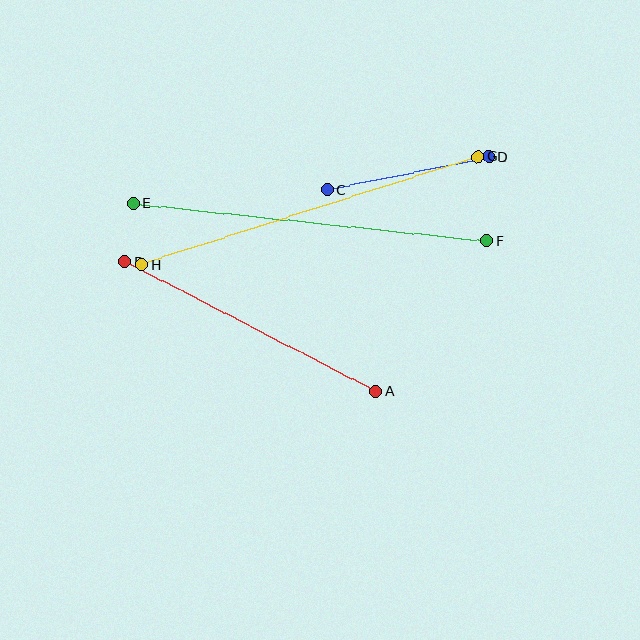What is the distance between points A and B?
The distance is approximately 283 pixels.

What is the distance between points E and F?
The distance is approximately 355 pixels.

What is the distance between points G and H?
The distance is approximately 353 pixels.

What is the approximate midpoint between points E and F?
The midpoint is at approximately (310, 222) pixels.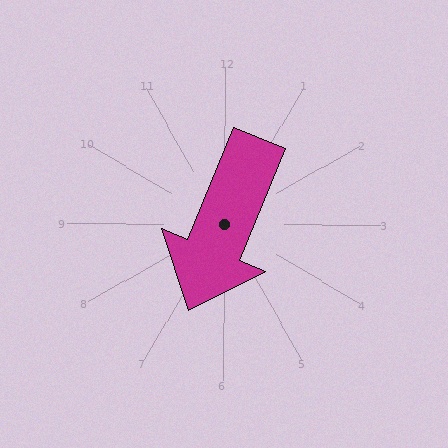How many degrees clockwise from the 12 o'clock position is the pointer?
Approximately 202 degrees.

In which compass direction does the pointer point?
South.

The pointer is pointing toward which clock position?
Roughly 7 o'clock.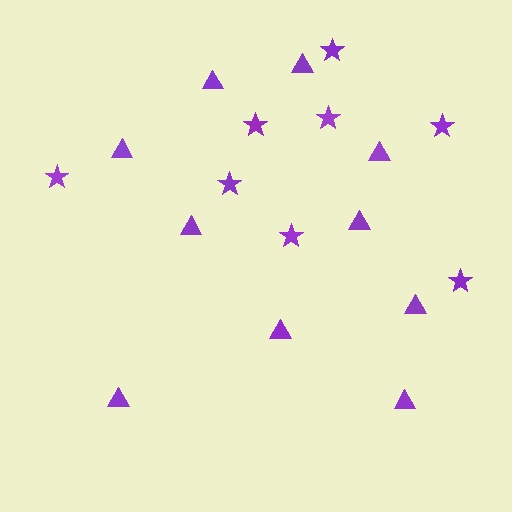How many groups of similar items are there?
There are 2 groups: one group of triangles (10) and one group of stars (8).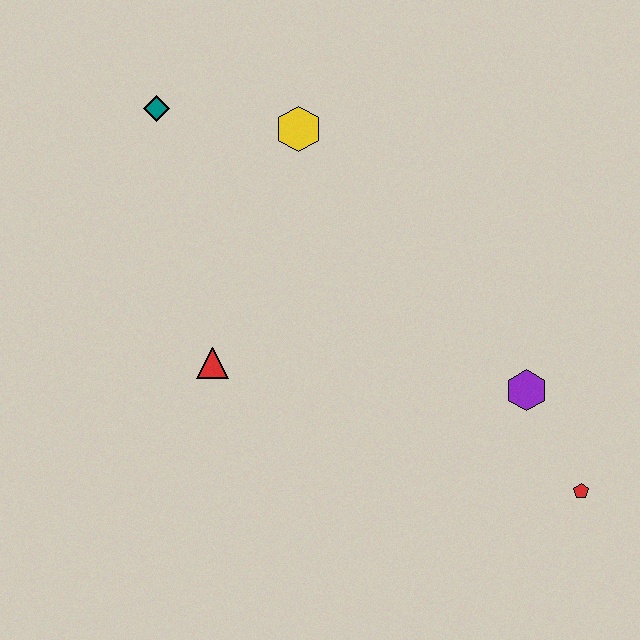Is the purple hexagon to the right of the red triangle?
Yes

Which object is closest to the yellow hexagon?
The teal diamond is closest to the yellow hexagon.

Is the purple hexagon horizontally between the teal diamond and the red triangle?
No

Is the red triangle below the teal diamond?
Yes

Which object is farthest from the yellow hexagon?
The red pentagon is farthest from the yellow hexagon.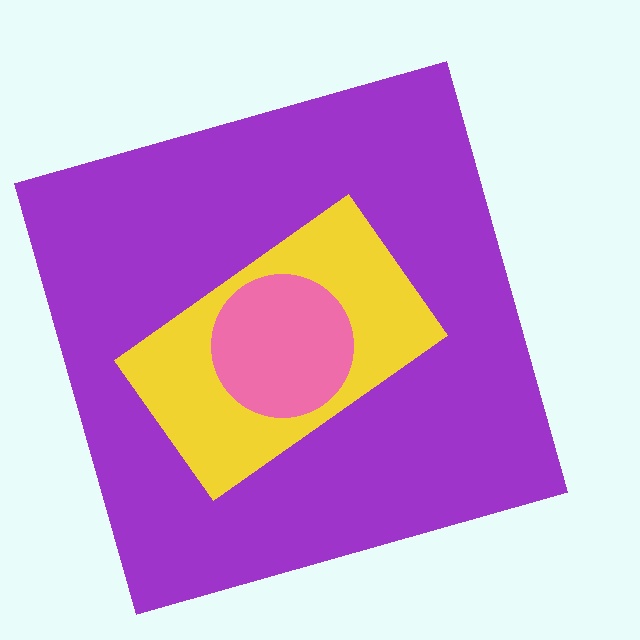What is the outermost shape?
The purple square.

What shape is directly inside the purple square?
The yellow rectangle.